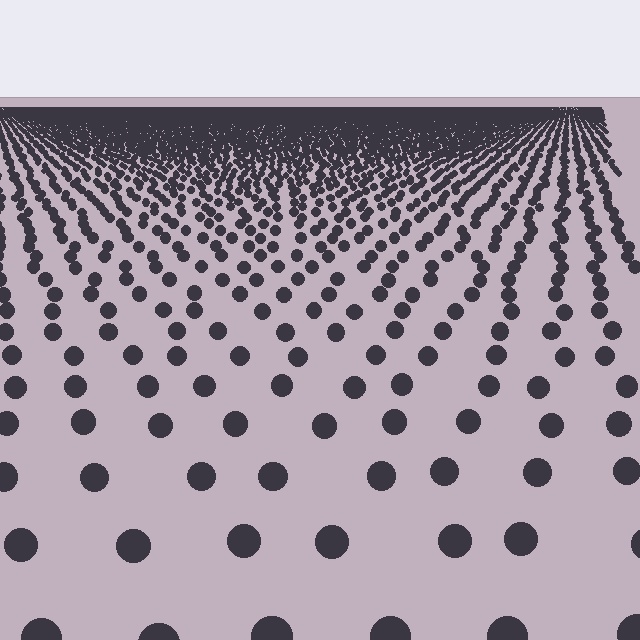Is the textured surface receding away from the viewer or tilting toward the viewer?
The surface is receding away from the viewer. Texture elements get smaller and denser toward the top.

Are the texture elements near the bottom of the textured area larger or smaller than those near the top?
Larger. Near the bottom, elements are closer to the viewer and appear at a bigger on-screen size.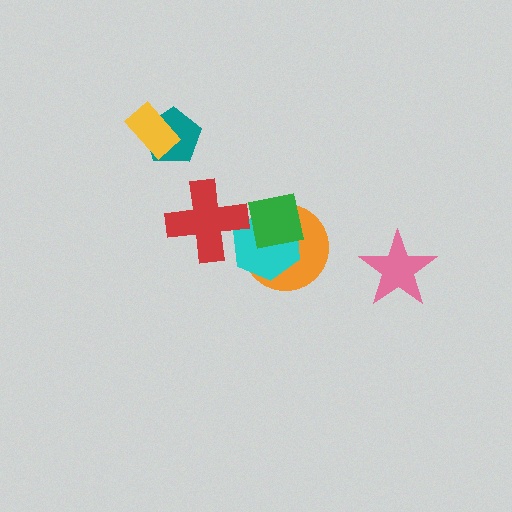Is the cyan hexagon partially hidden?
Yes, it is partially covered by another shape.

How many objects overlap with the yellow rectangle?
1 object overlaps with the yellow rectangle.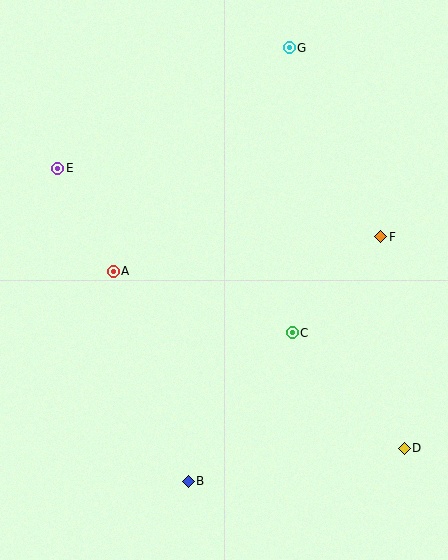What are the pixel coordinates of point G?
Point G is at (289, 48).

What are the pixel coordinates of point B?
Point B is at (188, 481).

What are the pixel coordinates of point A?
Point A is at (113, 271).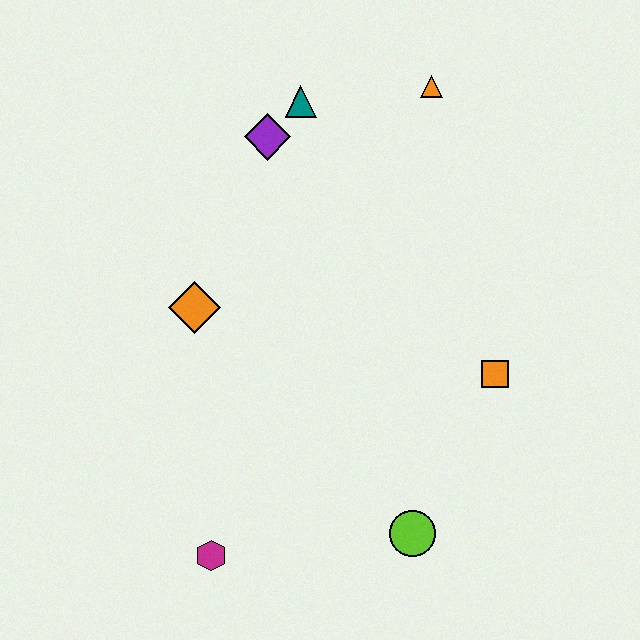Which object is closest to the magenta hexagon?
The lime circle is closest to the magenta hexagon.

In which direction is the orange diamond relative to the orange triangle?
The orange diamond is to the left of the orange triangle.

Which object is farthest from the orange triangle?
The magenta hexagon is farthest from the orange triangle.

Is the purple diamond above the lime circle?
Yes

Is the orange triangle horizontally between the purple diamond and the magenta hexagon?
No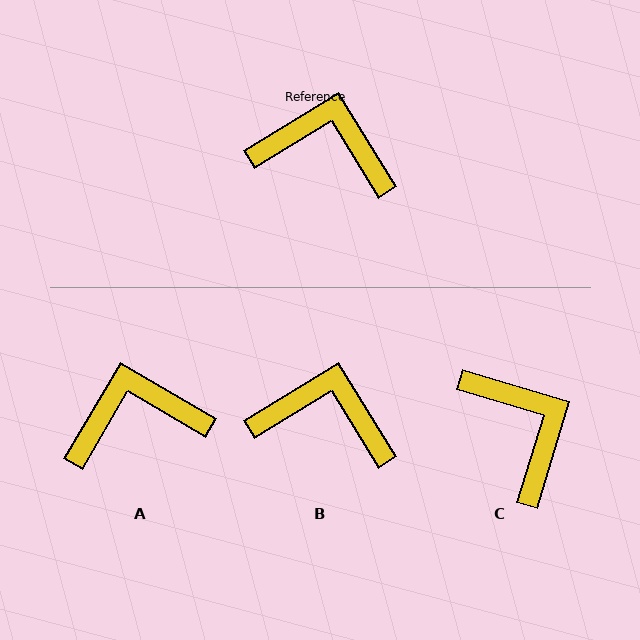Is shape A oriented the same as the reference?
No, it is off by about 28 degrees.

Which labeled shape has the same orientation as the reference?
B.